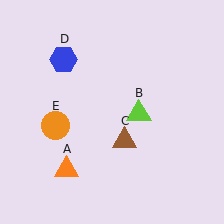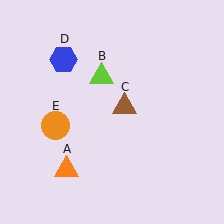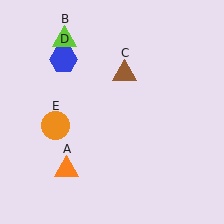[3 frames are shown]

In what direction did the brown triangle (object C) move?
The brown triangle (object C) moved up.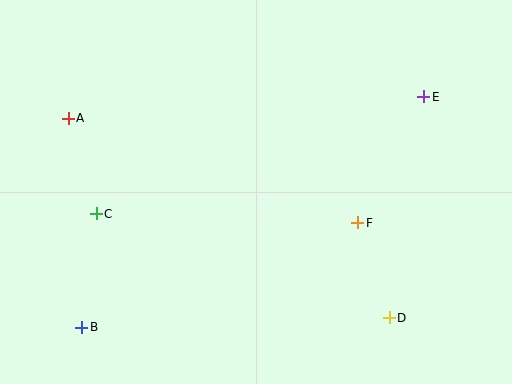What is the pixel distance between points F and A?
The distance between F and A is 308 pixels.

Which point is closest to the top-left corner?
Point A is closest to the top-left corner.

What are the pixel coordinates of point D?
Point D is at (389, 318).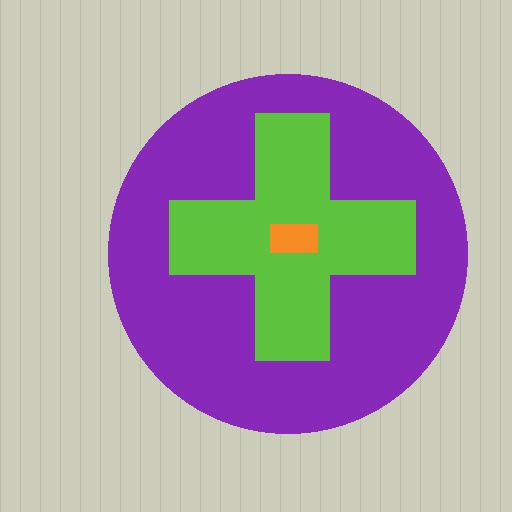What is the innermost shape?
The orange rectangle.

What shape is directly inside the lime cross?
The orange rectangle.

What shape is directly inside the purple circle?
The lime cross.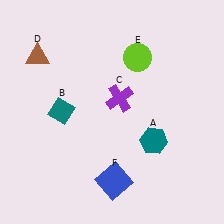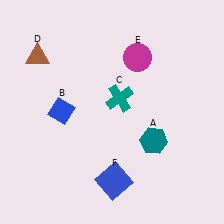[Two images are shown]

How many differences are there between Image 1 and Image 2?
There are 3 differences between the two images.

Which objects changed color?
B changed from teal to blue. C changed from purple to teal. E changed from lime to magenta.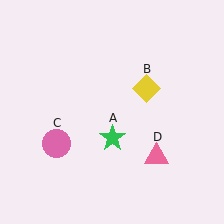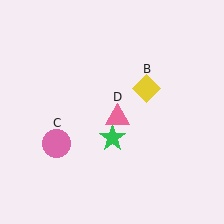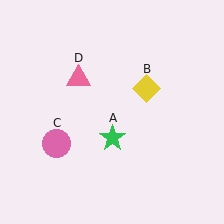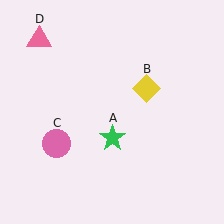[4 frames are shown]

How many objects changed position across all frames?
1 object changed position: pink triangle (object D).